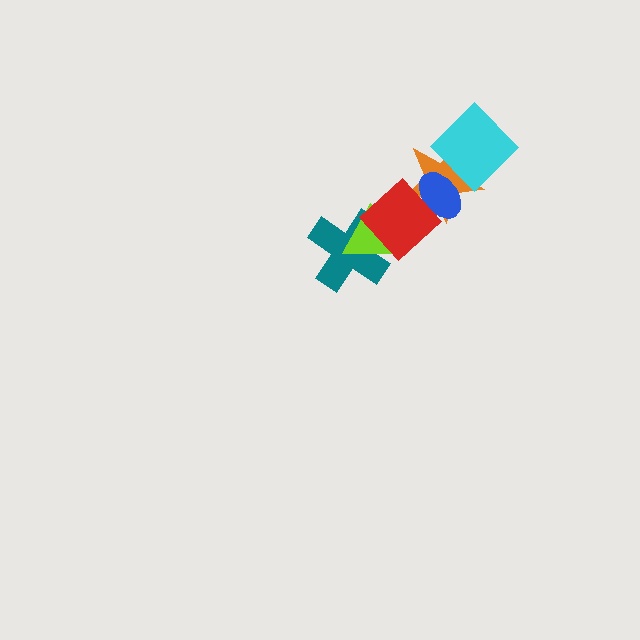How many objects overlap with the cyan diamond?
2 objects overlap with the cyan diamond.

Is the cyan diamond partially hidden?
Yes, it is partially covered by another shape.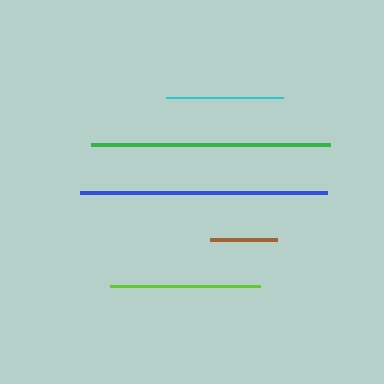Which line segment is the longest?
The blue line is the longest at approximately 247 pixels.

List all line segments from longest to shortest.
From longest to shortest: blue, green, lime, cyan, brown.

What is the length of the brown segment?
The brown segment is approximately 67 pixels long.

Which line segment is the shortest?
The brown line is the shortest at approximately 67 pixels.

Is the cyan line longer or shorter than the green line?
The green line is longer than the cyan line.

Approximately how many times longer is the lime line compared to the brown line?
The lime line is approximately 2.2 times the length of the brown line.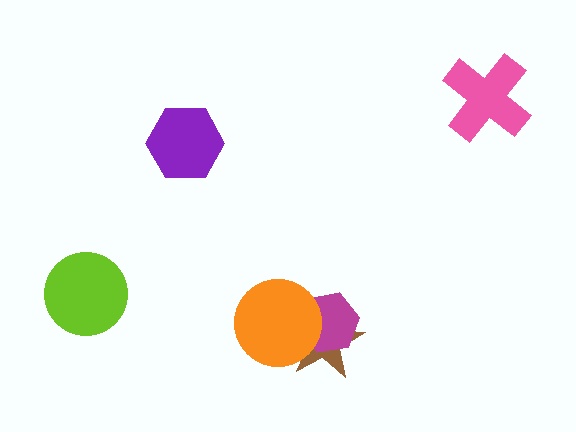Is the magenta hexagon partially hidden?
Yes, it is partially covered by another shape.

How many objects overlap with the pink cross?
0 objects overlap with the pink cross.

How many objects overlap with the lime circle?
0 objects overlap with the lime circle.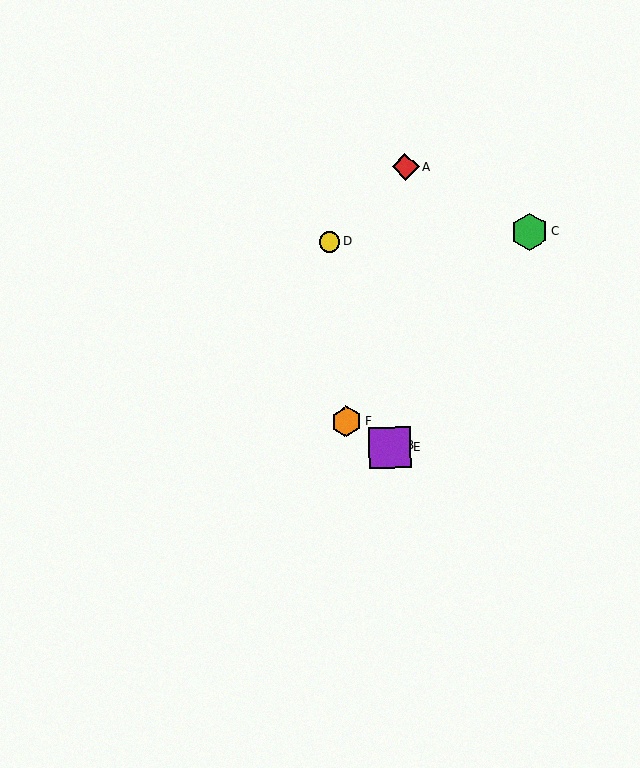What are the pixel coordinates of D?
Object D is at (329, 242).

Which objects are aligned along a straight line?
Objects B, E, F are aligned along a straight line.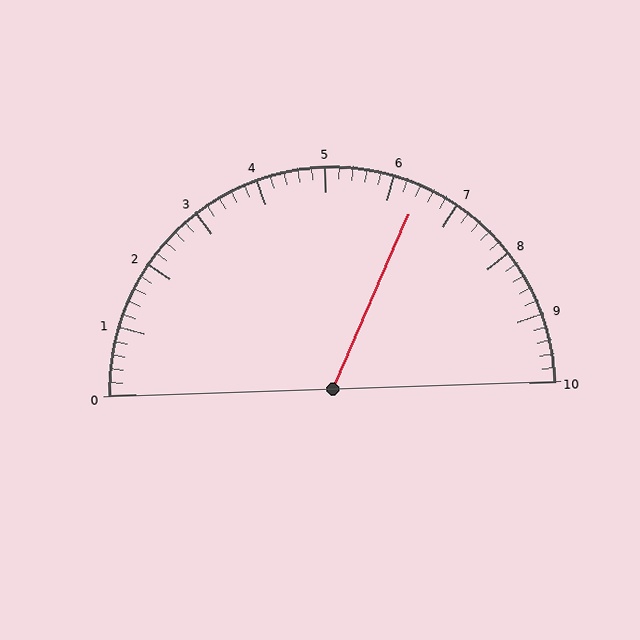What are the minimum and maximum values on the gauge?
The gauge ranges from 0 to 10.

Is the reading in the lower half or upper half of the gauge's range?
The reading is in the upper half of the range (0 to 10).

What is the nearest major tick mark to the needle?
The nearest major tick mark is 6.